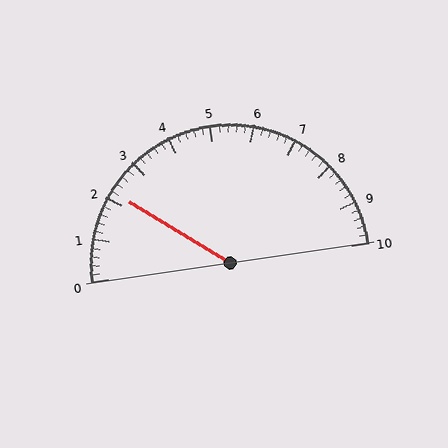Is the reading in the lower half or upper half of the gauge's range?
The reading is in the lower half of the range (0 to 10).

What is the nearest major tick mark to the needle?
The nearest major tick mark is 2.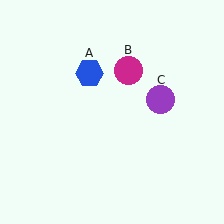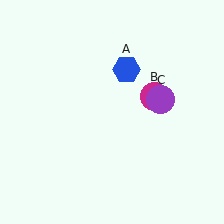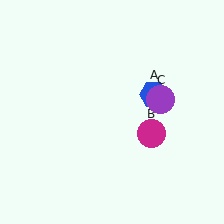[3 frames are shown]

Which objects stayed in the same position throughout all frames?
Purple circle (object C) remained stationary.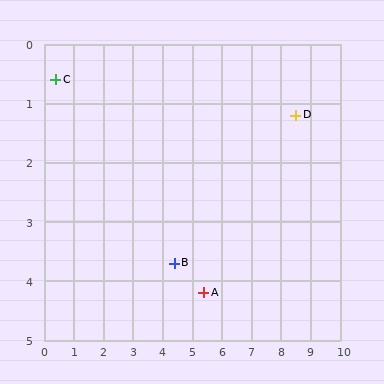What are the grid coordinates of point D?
Point D is at approximately (8.5, 1.2).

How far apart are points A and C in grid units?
Points A and C are about 6.2 grid units apart.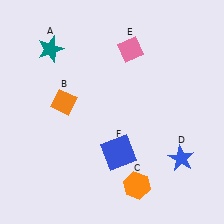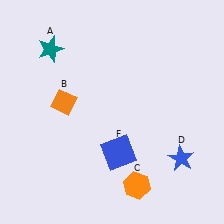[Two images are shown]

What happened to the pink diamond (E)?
The pink diamond (E) was removed in Image 2. It was in the top-right area of Image 1.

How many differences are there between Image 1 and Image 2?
There is 1 difference between the two images.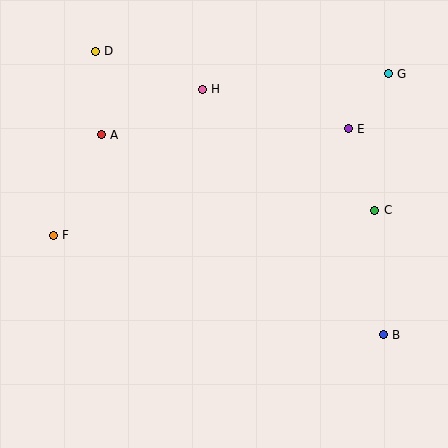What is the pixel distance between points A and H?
The distance between A and H is 111 pixels.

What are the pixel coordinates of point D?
Point D is at (95, 51).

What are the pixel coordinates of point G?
Point G is at (388, 74).